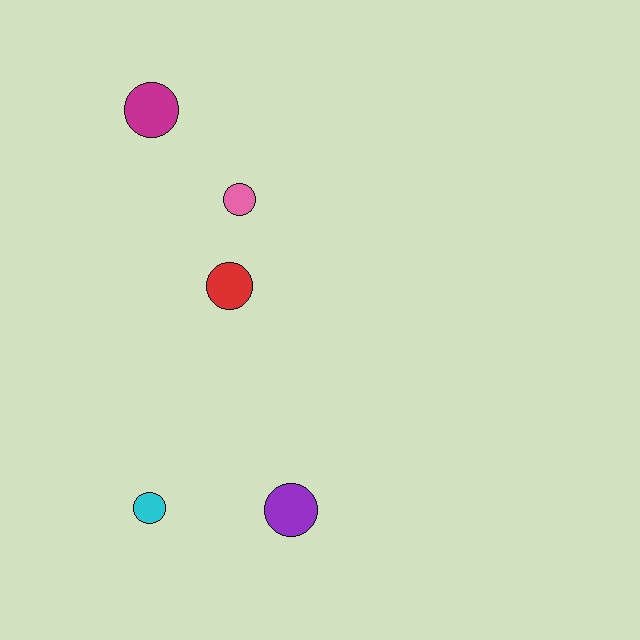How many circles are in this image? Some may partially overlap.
There are 5 circles.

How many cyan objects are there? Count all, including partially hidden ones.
There is 1 cyan object.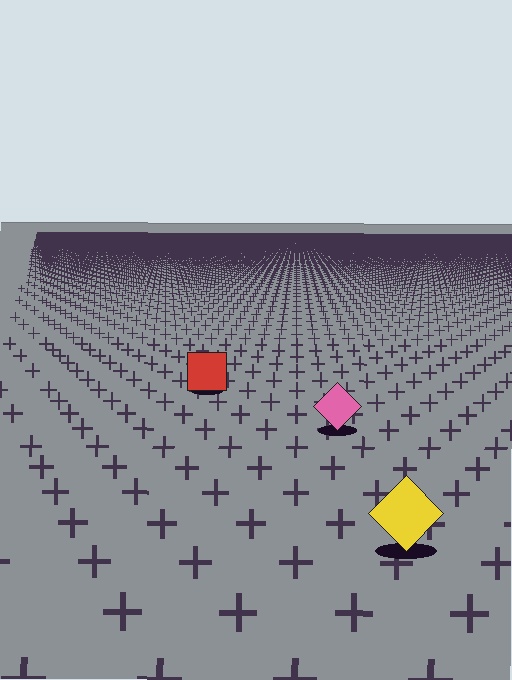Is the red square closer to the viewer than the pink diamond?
No. The pink diamond is closer — you can tell from the texture gradient: the ground texture is coarser near it.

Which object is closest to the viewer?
The yellow diamond is closest. The texture marks near it are larger and more spread out.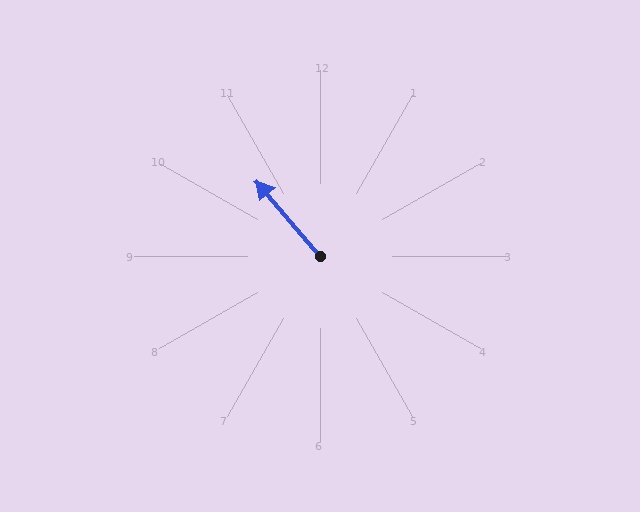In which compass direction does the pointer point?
Northwest.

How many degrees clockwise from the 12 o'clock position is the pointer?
Approximately 320 degrees.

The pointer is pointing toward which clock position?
Roughly 11 o'clock.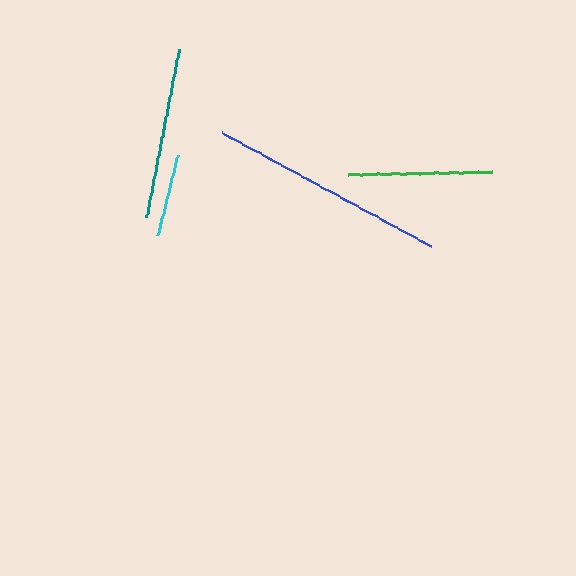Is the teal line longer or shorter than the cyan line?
The teal line is longer than the cyan line.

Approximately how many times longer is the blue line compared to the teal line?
The blue line is approximately 1.4 times the length of the teal line.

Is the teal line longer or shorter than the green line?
The teal line is longer than the green line.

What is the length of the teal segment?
The teal segment is approximately 170 pixels long.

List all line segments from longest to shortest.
From longest to shortest: blue, teal, green, cyan.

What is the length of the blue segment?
The blue segment is approximately 238 pixels long.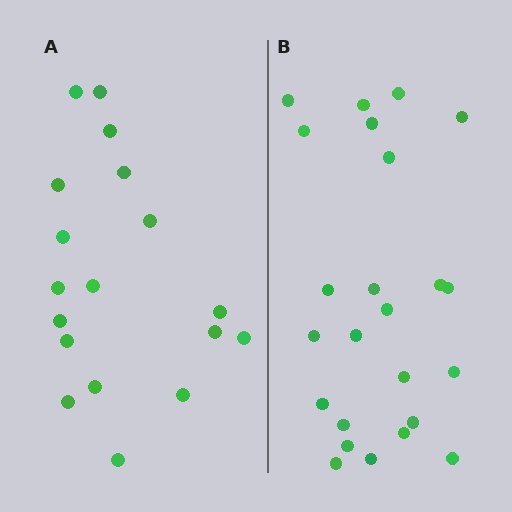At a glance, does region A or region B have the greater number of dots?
Region B (the right region) has more dots.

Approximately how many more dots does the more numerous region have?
Region B has about 6 more dots than region A.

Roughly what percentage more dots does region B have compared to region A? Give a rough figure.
About 35% more.